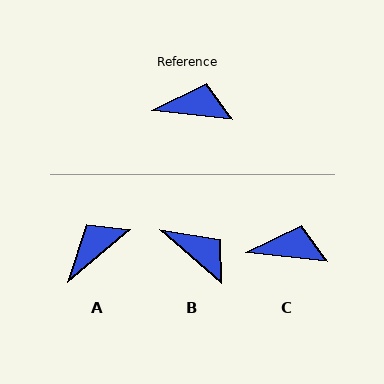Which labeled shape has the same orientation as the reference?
C.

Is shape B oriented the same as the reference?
No, it is off by about 35 degrees.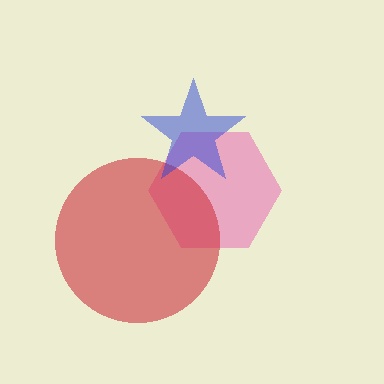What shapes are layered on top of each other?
The layered shapes are: a pink hexagon, a red circle, a blue star.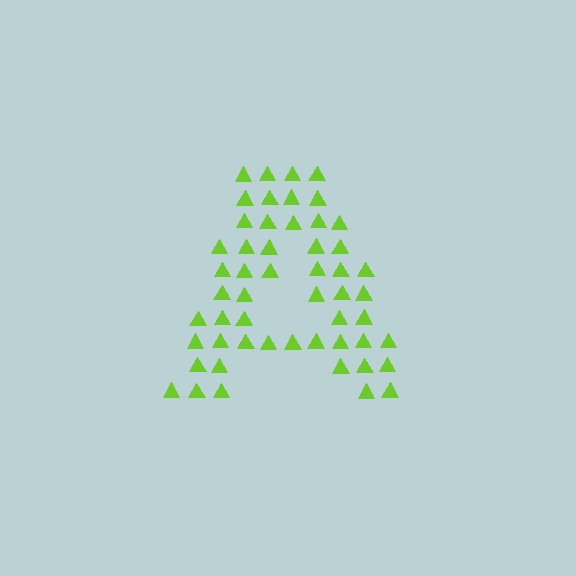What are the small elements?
The small elements are triangles.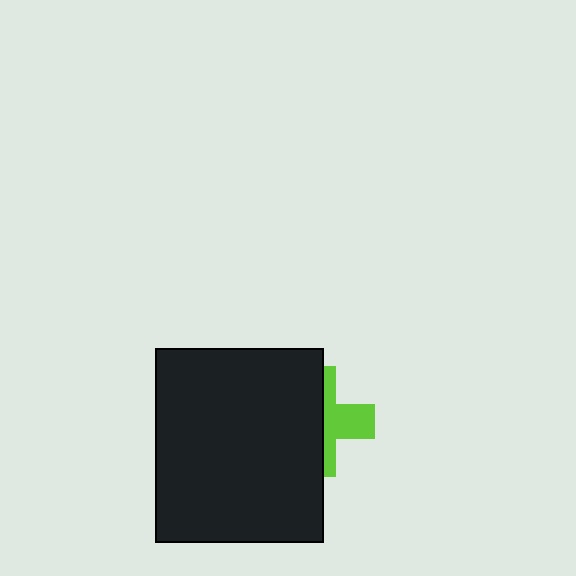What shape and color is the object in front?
The object in front is a black rectangle.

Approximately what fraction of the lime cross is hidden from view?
Roughly 58% of the lime cross is hidden behind the black rectangle.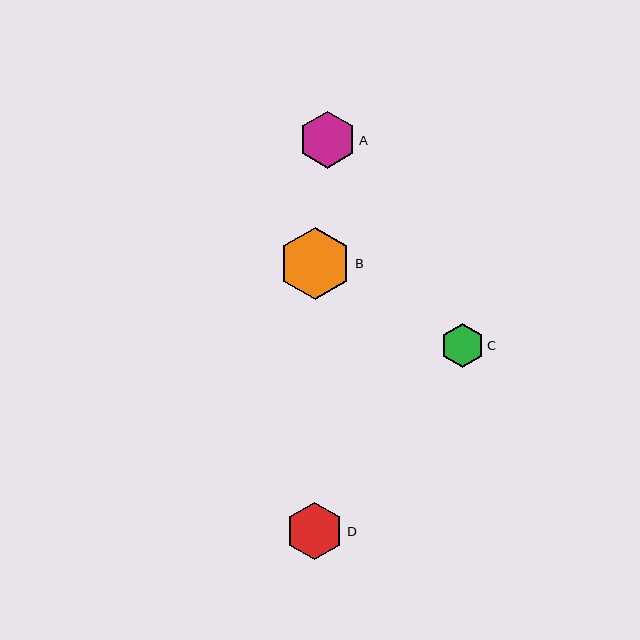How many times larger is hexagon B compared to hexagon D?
Hexagon B is approximately 1.3 times the size of hexagon D.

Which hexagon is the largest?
Hexagon B is the largest with a size of approximately 73 pixels.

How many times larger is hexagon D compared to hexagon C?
Hexagon D is approximately 1.3 times the size of hexagon C.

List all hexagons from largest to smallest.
From largest to smallest: B, D, A, C.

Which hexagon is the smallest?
Hexagon C is the smallest with a size of approximately 44 pixels.